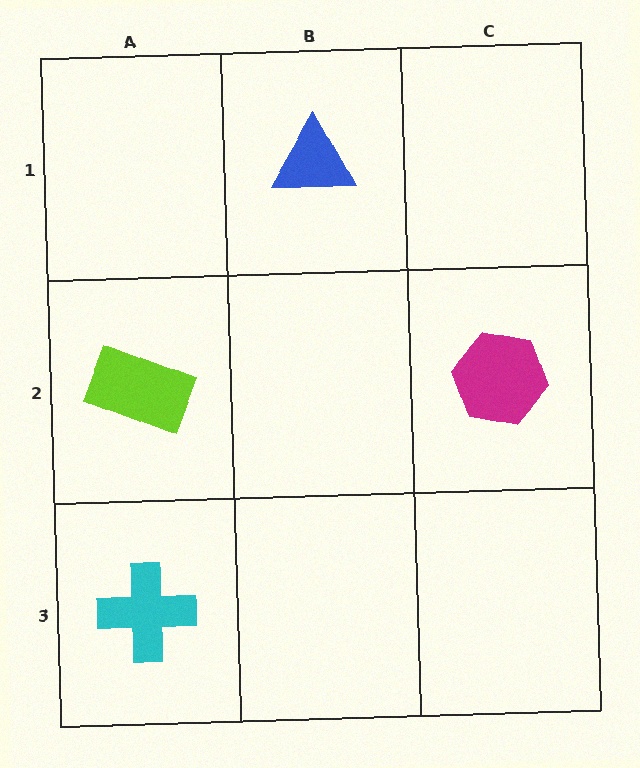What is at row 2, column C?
A magenta hexagon.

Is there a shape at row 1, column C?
No, that cell is empty.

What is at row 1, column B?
A blue triangle.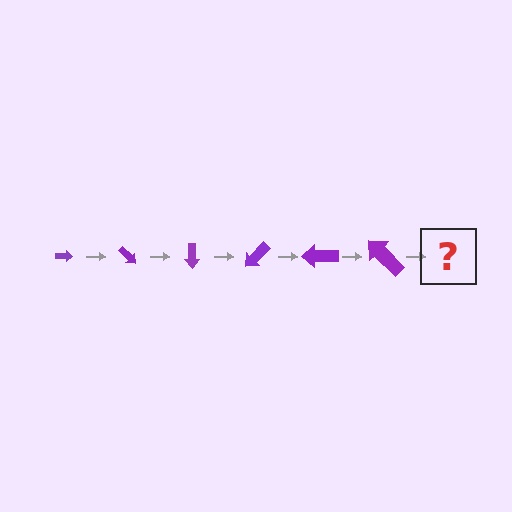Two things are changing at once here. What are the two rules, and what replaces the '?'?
The two rules are that the arrow grows larger each step and it rotates 45 degrees each step. The '?' should be an arrow, larger than the previous one and rotated 270 degrees from the start.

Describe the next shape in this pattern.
It should be an arrow, larger than the previous one and rotated 270 degrees from the start.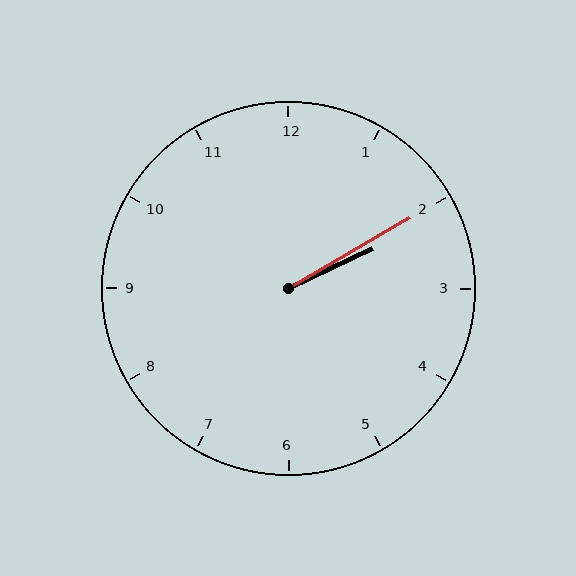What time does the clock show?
2:10.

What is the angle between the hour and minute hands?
Approximately 5 degrees.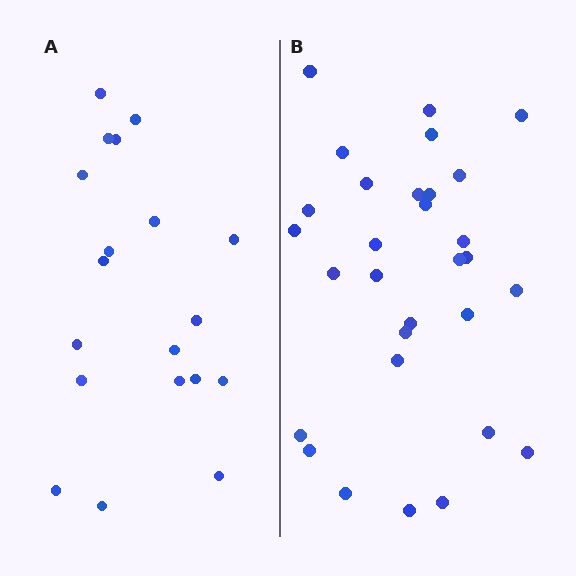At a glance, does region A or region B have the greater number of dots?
Region B (the right region) has more dots.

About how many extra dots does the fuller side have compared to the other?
Region B has roughly 12 or so more dots than region A.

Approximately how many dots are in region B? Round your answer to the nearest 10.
About 30 dots.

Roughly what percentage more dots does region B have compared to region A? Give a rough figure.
About 60% more.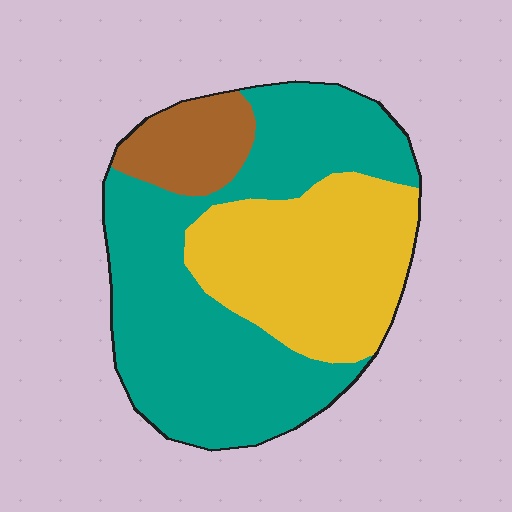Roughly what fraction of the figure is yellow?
Yellow covers 34% of the figure.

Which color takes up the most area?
Teal, at roughly 55%.